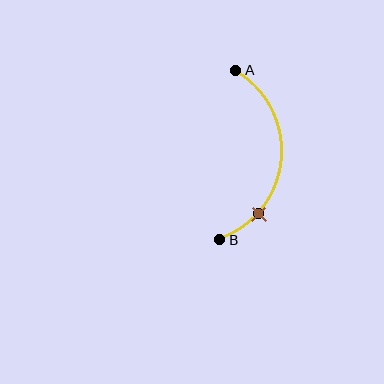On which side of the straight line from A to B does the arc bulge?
The arc bulges to the right of the straight line connecting A and B.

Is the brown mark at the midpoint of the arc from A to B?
No. The brown mark lies on the arc but is closer to endpoint B. The arc midpoint would be at the point on the curve equidistant along the arc from both A and B.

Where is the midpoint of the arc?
The arc midpoint is the point on the curve farthest from the straight line joining A and B. It sits to the right of that line.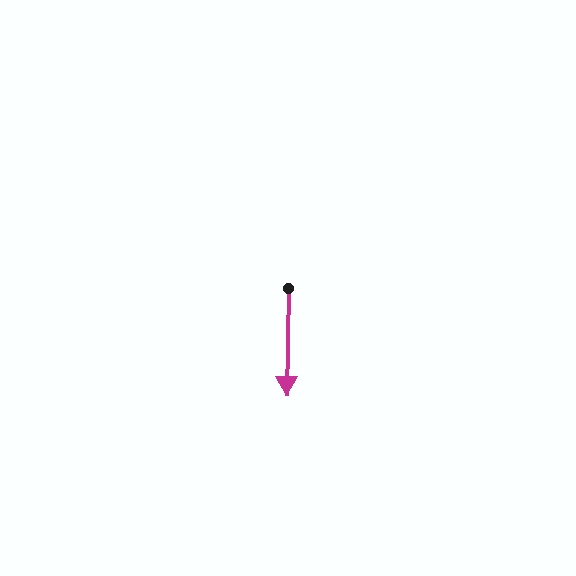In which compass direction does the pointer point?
South.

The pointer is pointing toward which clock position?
Roughly 6 o'clock.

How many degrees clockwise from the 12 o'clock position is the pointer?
Approximately 181 degrees.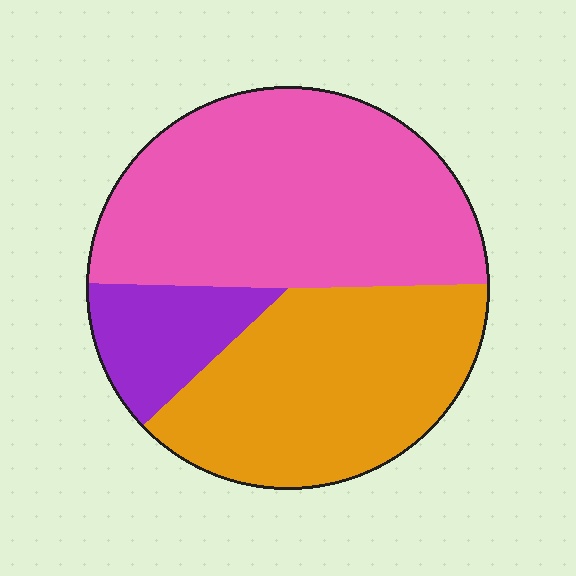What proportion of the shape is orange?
Orange takes up about three eighths (3/8) of the shape.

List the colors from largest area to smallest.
From largest to smallest: pink, orange, purple.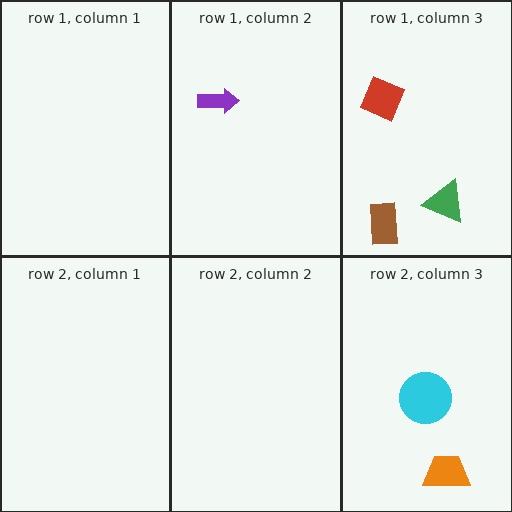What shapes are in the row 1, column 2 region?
The purple arrow.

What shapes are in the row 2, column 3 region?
The orange trapezoid, the cyan circle.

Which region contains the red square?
The row 1, column 3 region.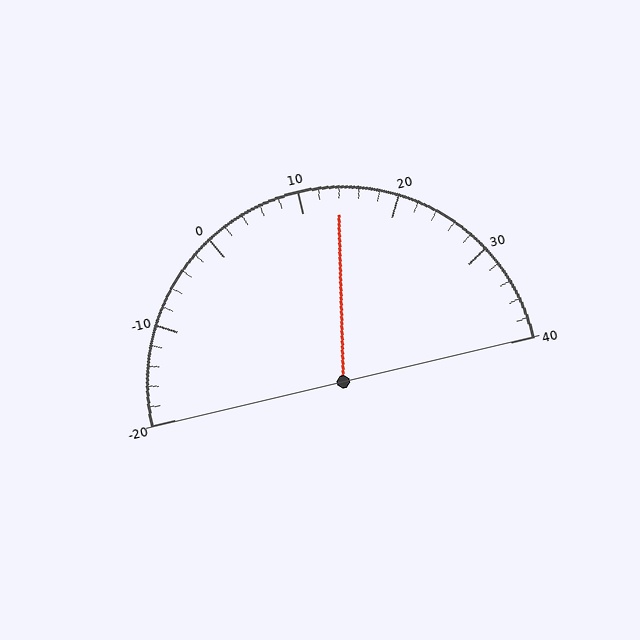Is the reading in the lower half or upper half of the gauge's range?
The reading is in the upper half of the range (-20 to 40).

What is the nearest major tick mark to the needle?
The nearest major tick mark is 10.